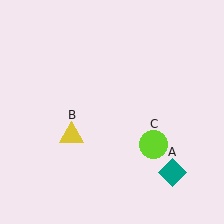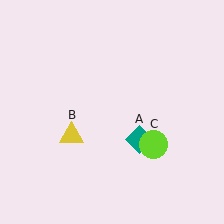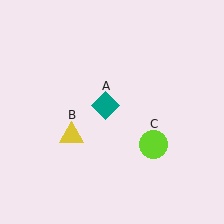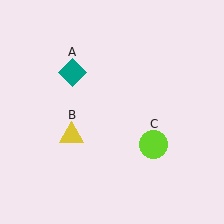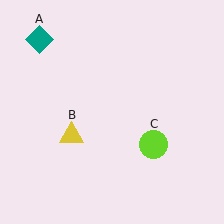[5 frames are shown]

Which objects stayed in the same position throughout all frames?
Yellow triangle (object B) and lime circle (object C) remained stationary.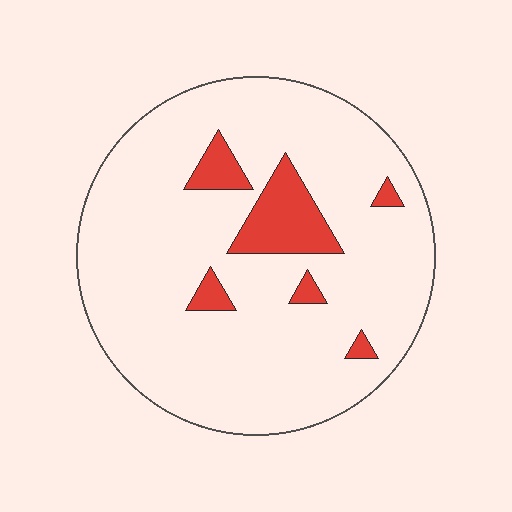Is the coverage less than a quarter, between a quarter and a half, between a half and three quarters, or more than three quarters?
Less than a quarter.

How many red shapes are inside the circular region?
6.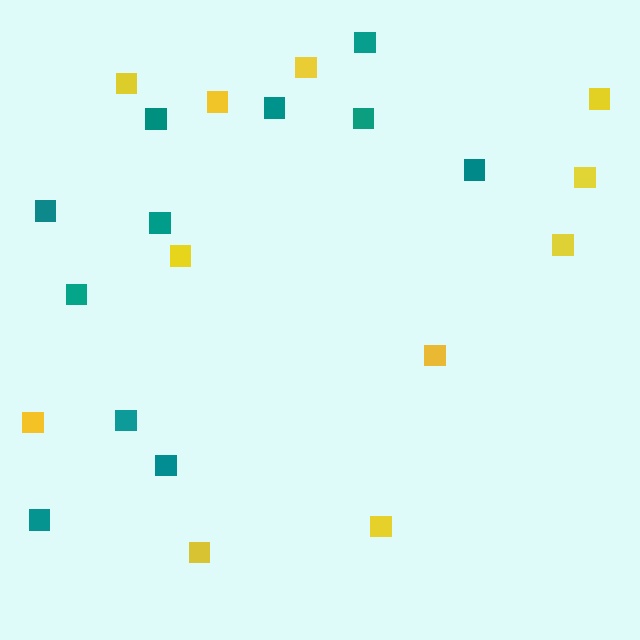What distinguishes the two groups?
There are 2 groups: one group of yellow squares (11) and one group of teal squares (11).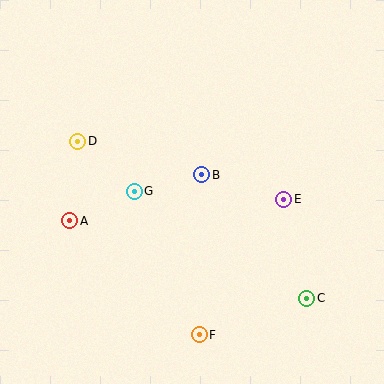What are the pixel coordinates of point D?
Point D is at (78, 141).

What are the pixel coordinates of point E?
Point E is at (284, 199).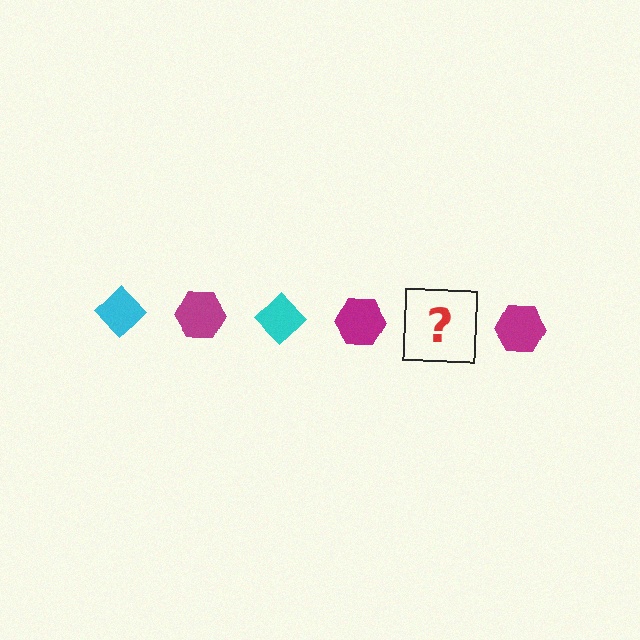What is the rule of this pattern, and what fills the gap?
The rule is that the pattern alternates between cyan diamond and magenta hexagon. The gap should be filled with a cyan diamond.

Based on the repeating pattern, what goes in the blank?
The blank should be a cyan diamond.